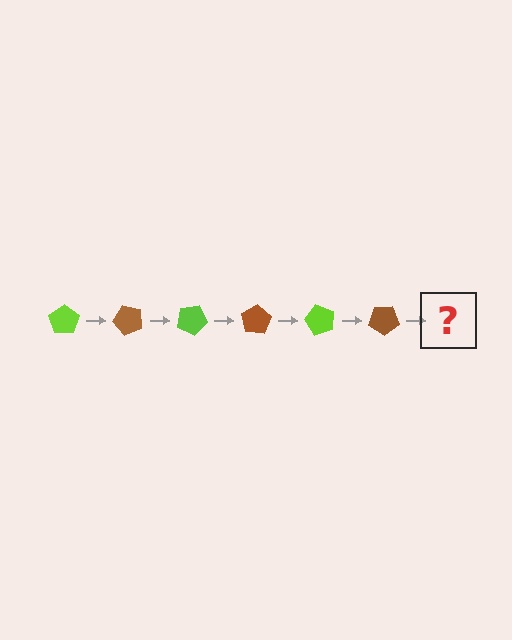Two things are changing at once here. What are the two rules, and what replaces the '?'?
The two rules are that it rotates 50 degrees each step and the color cycles through lime and brown. The '?' should be a lime pentagon, rotated 300 degrees from the start.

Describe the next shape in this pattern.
It should be a lime pentagon, rotated 300 degrees from the start.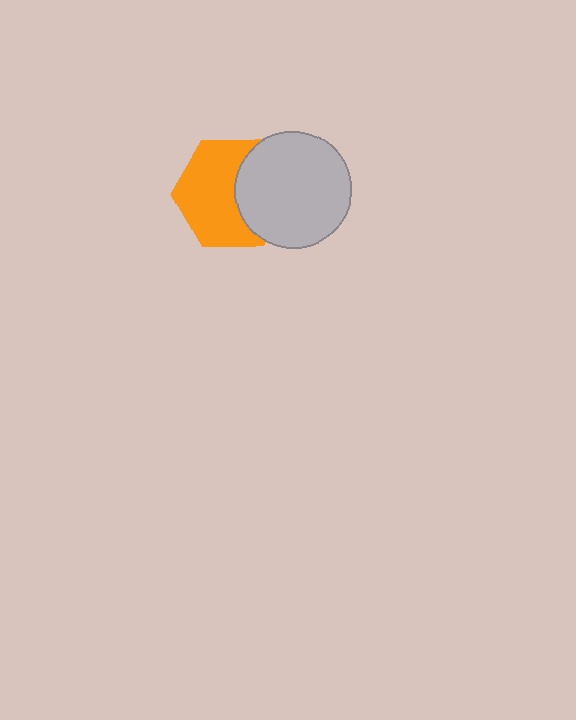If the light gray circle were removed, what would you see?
You would see the complete orange hexagon.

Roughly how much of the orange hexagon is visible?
About half of it is visible (roughly 62%).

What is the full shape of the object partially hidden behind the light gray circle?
The partially hidden object is an orange hexagon.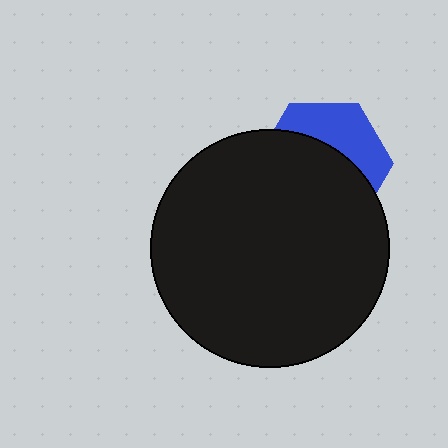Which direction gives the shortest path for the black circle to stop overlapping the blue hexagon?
Moving down gives the shortest separation.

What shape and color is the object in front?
The object in front is a black circle.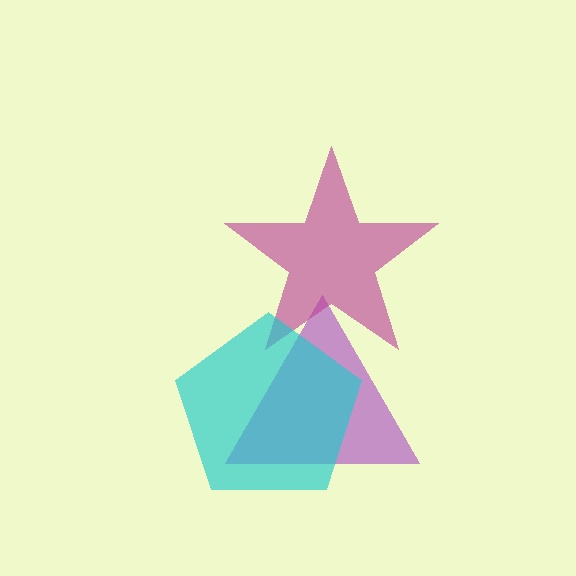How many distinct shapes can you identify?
There are 3 distinct shapes: a purple triangle, a magenta star, a cyan pentagon.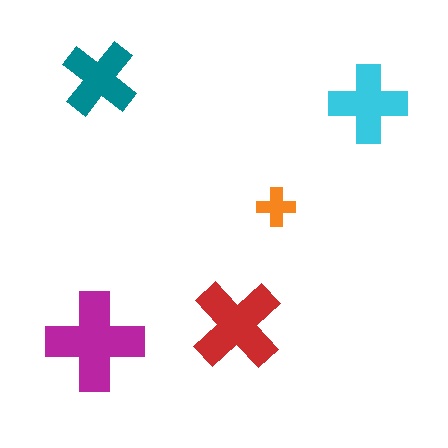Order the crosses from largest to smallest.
the magenta one, the red one, the cyan one, the teal one, the orange one.